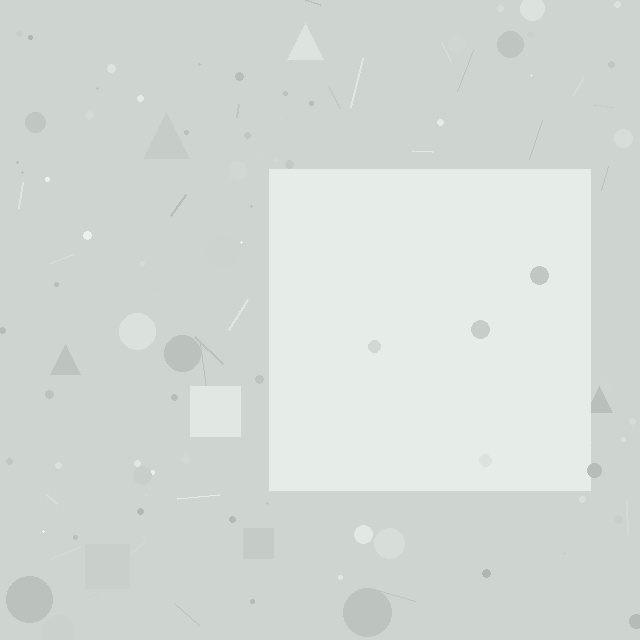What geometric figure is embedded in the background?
A square is embedded in the background.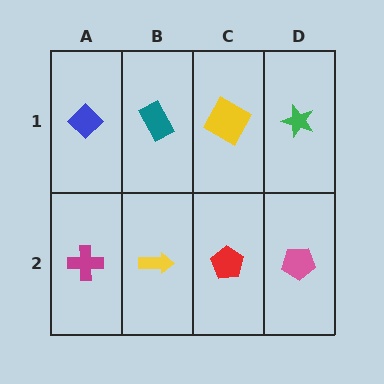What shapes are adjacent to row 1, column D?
A pink pentagon (row 2, column D), a yellow square (row 1, column C).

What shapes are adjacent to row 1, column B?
A yellow arrow (row 2, column B), a blue diamond (row 1, column A), a yellow square (row 1, column C).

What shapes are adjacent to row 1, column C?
A red pentagon (row 2, column C), a teal rectangle (row 1, column B), a green star (row 1, column D).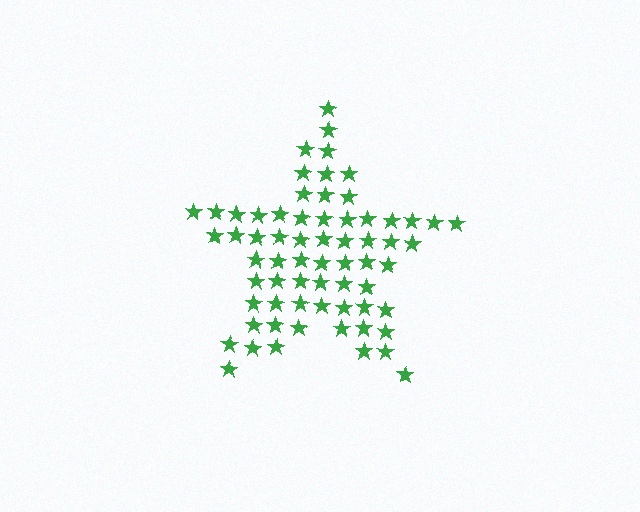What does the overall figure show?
The overall figure shows a star.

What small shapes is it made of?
It is made of small stars.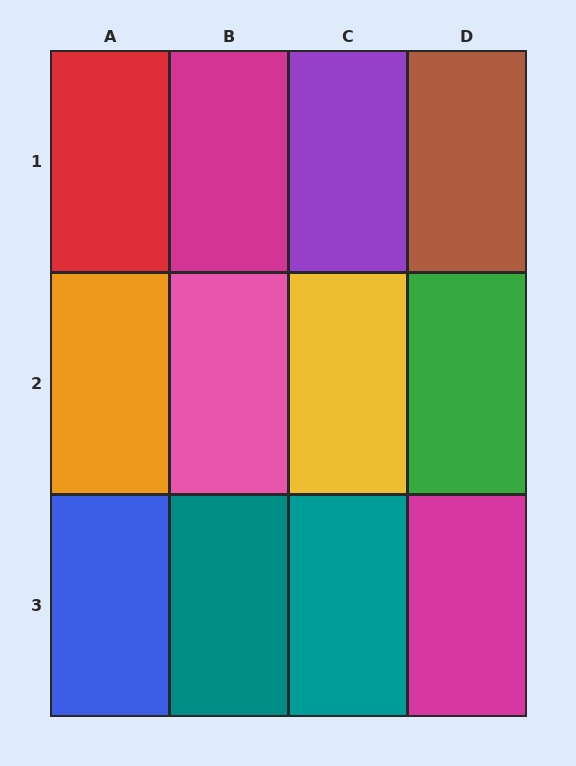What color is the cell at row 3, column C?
Teal.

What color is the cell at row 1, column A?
Red.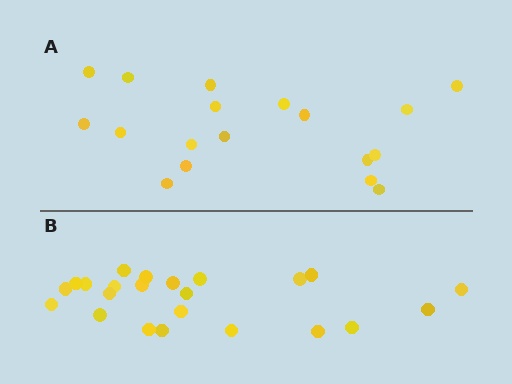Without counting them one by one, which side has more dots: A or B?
Region B (the bottom region) has more dots.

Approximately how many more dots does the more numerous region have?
Region B has about 5 more dots than region A.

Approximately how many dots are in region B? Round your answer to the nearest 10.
About 20 dots. (The exact count is 23, which rounds to 20.)